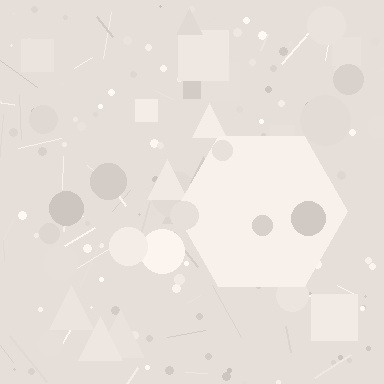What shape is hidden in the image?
A hexagon is hidden in the image.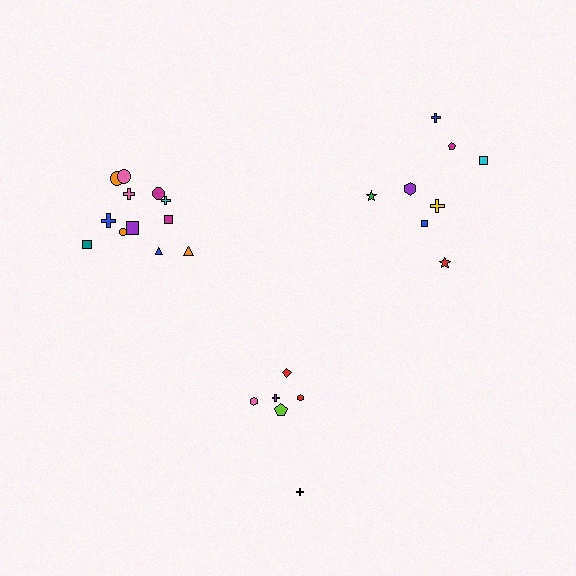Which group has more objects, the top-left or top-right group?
The top-left group.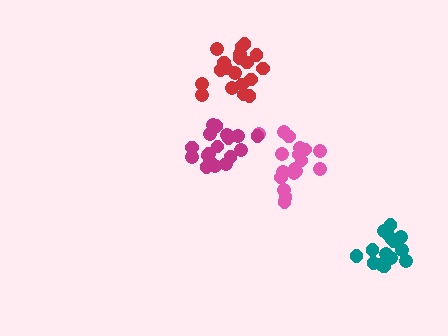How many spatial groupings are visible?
There are 4 spatial groupings.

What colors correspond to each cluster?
The clusters are colored: pink, teal, magenta, red.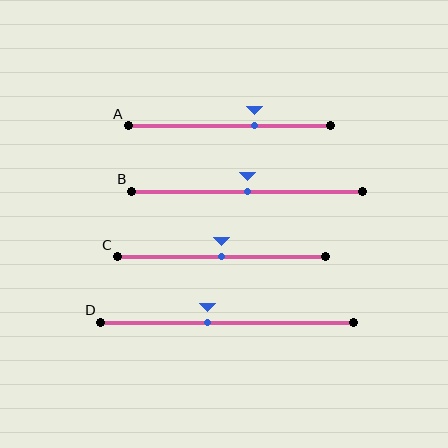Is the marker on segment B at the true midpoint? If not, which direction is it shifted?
Yes, the marker on segment B is at the true midpoint.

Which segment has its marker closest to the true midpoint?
Segment B has its marker closest to the true midpoint.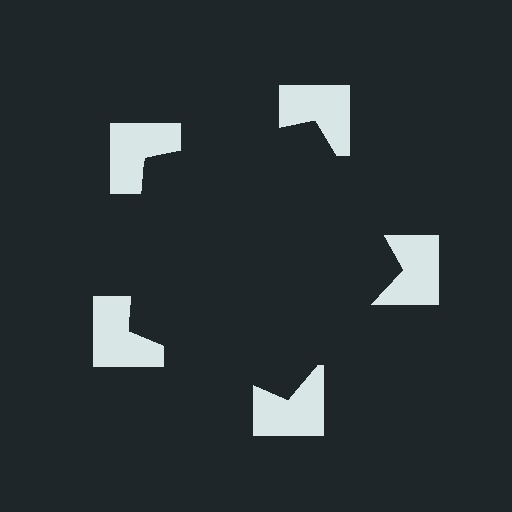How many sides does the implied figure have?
5 sides.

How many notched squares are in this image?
There are 5 — one at each vertex of the illusory pentagon.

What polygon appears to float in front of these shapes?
An illusory pentagon — its edges are inferred from the aligned wedge cuts in the notched squares, not physically drawn.